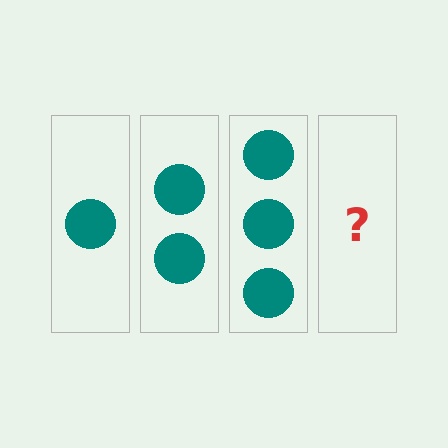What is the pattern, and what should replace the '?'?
The pattern is that each step adds one more circle. The '?' should be 4 circles.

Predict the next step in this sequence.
The next step is 4 circles.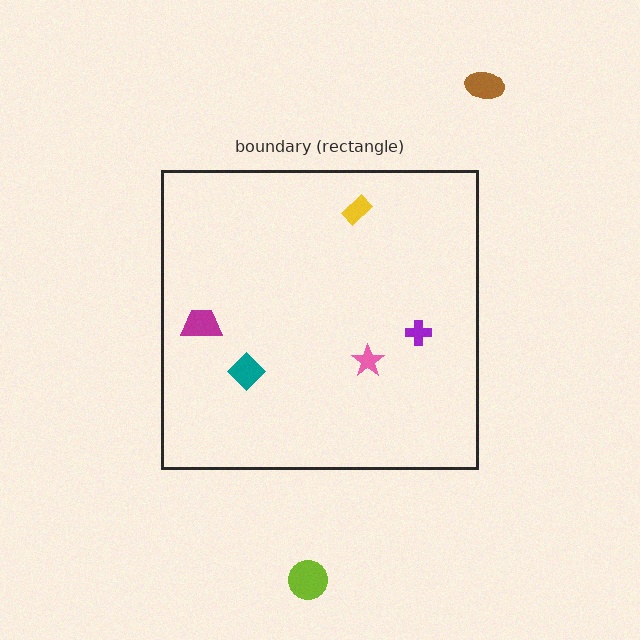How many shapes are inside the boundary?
5 inside, 2 outside.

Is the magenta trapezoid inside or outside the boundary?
Inside.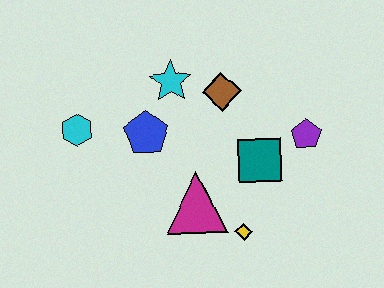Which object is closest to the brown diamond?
The cyan star is closest to the brown diamond.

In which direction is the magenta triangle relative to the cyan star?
The magenta triangle is below the cyan star.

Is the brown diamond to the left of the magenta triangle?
No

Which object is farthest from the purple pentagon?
The cyan hexagon is farthest from the purple pentagon.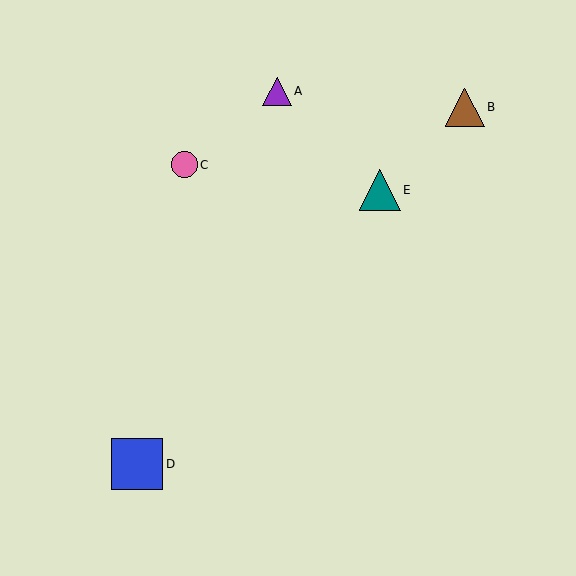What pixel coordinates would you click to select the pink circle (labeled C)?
Click at (184, 165) to select the pink circle C.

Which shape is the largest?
The blue square (labeled D) is the largest.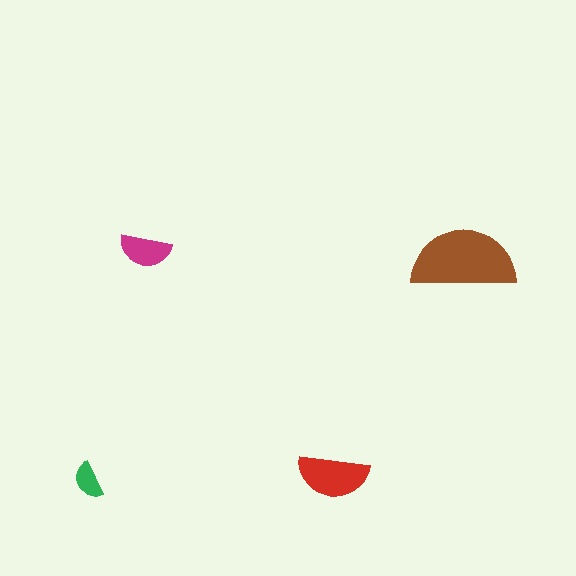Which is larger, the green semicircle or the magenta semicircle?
The magenta one.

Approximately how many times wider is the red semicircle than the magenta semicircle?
About 1.5 times wider.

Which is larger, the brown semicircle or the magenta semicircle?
The brown one.